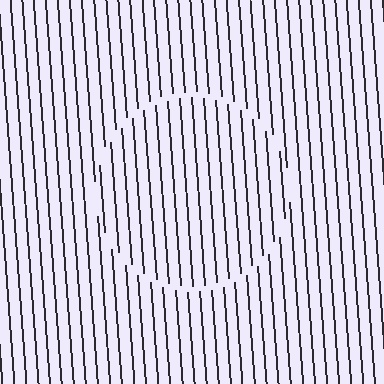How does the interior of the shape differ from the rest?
The interior of the shape contains the same grating, shifted by half a period — the contour is defined by the phase discontinuity where line-ends from the inner and outer gratings abut.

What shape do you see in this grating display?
An illusory circle. The interior of the shape contains the same grating, shifted by half a period — the contour is defined by the phase discontinuity where line-ends from the inner and outer gratings abut.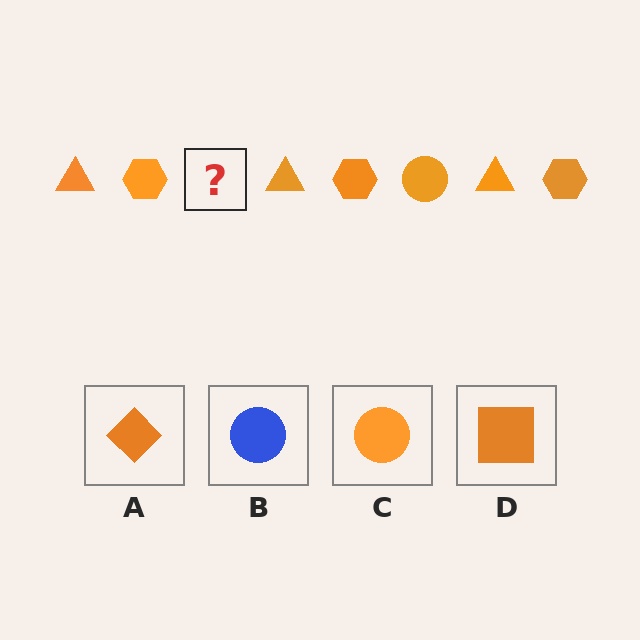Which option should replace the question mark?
Option C.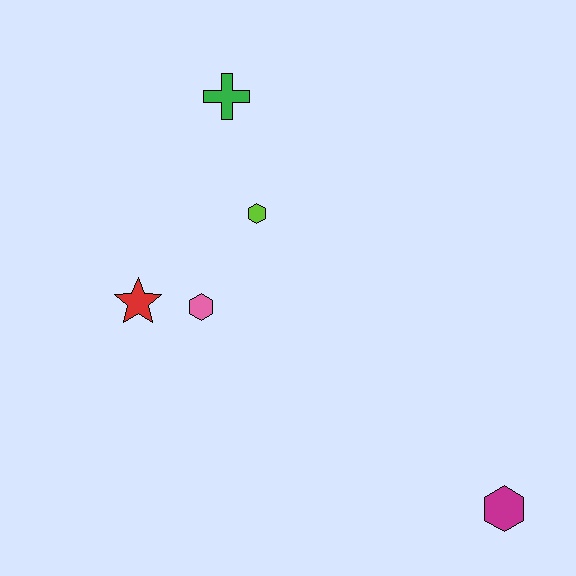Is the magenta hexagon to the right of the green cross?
Yes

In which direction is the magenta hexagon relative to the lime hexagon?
The magenta hexagon is below the lime hexagon.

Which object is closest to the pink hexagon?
The red star is closest to the pink hexagon.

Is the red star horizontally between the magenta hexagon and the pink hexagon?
No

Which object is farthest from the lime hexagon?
The magenta hexagon is farthest from the lime hexagon.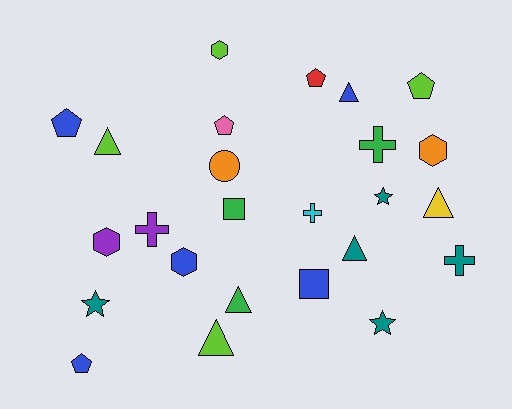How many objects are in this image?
There are 25 objects.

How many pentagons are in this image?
There are 5 pentagons.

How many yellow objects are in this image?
There is 1 yellow object.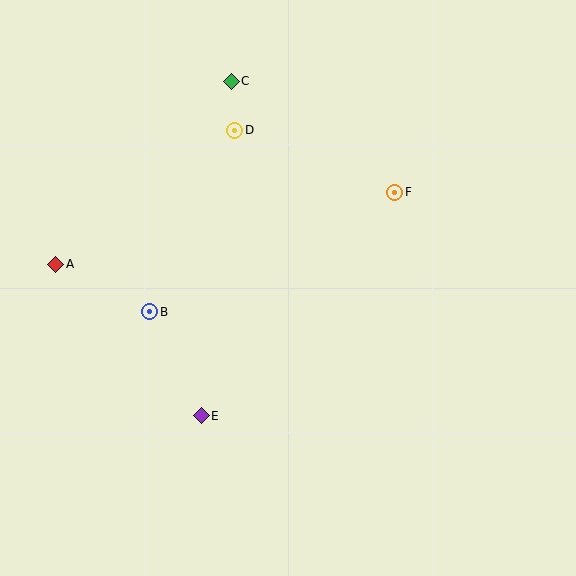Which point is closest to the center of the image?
Point B at (150, 312) is closest to the center.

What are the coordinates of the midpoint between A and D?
The midpoint between A and D is at (145, 197).